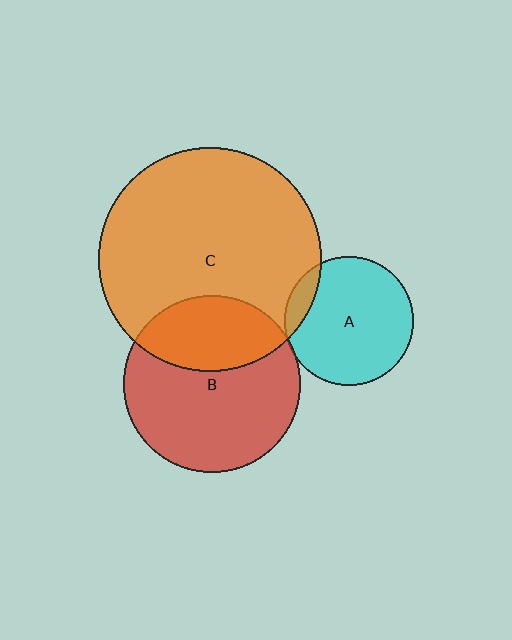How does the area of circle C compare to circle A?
Approximately 3.0 times.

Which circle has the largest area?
Circle C (orange).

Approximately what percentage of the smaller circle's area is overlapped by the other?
Approximately 35%.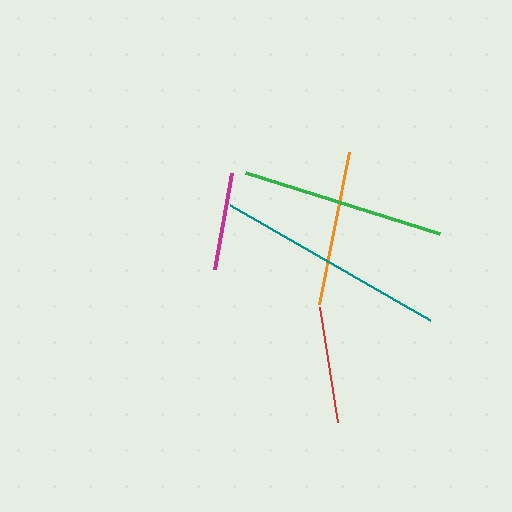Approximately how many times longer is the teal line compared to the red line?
The teal line is approximately 2.0 times the length of the red line.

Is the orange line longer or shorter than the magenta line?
The orange line is longer than the magenta line.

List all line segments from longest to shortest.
From longest to shortest: teal, green, orange, red, magenta.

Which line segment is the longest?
The teal line is the longest at approximately 231 pixels.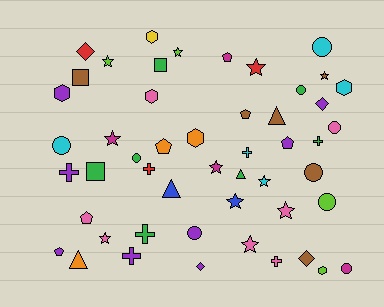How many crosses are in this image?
There are 7 crosses.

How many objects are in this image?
There are 50 objects.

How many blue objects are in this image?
There are 2 blue objects.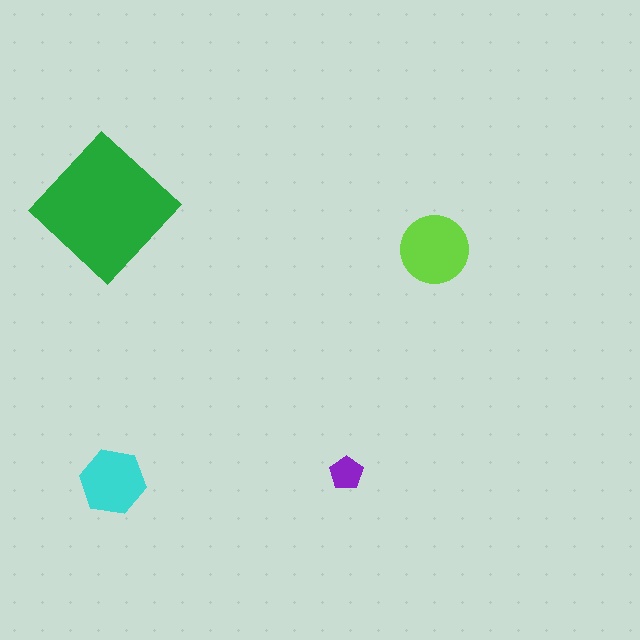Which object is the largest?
The green diamond.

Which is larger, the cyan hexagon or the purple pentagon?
The cyan hexagon.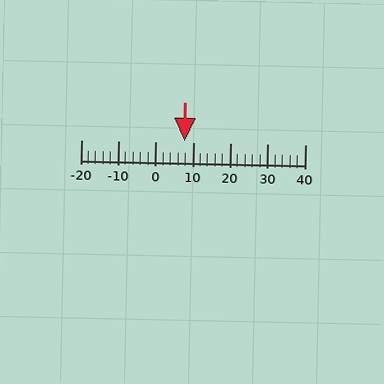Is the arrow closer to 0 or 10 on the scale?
The arrow is closer to 10.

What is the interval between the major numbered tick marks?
The major tick marks are spaced 10 units apart.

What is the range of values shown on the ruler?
The ruler shows values from -20 to 40.